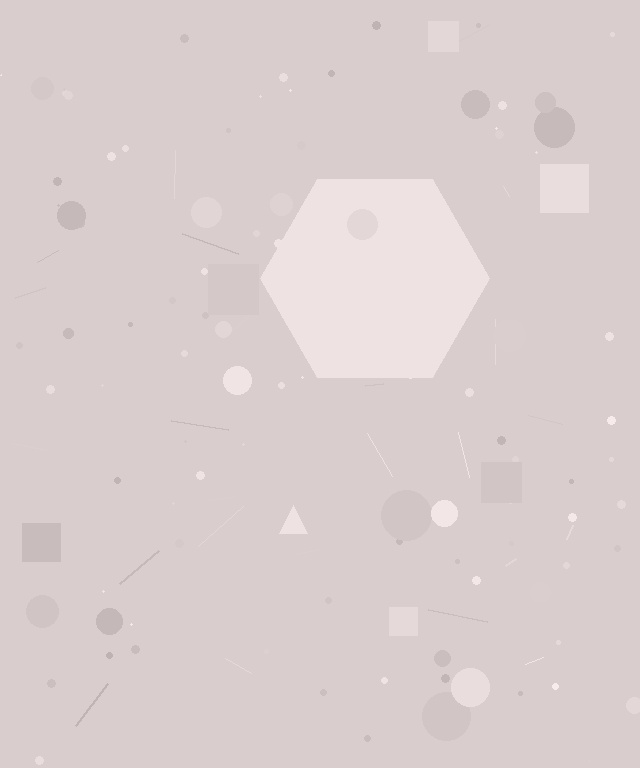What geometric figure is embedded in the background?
A hexagon is embedded in the background.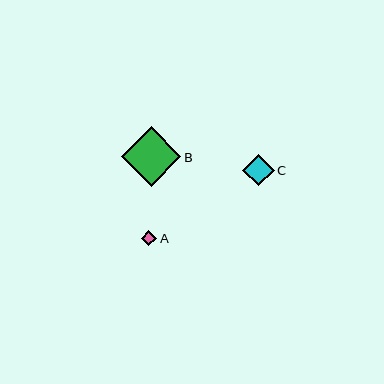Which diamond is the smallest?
Diamond A is the smallest with a size of approximately 15 pixels.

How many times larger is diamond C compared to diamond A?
Diamond C is approximately 2.1 times the size of diamond A.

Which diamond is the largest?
Diamond B is the largest with a size of approximately 60 pixels.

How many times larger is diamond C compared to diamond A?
Diamond C is approximately 2.1 times the size of diamond A.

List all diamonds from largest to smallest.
From largest to smallest: B, C, A.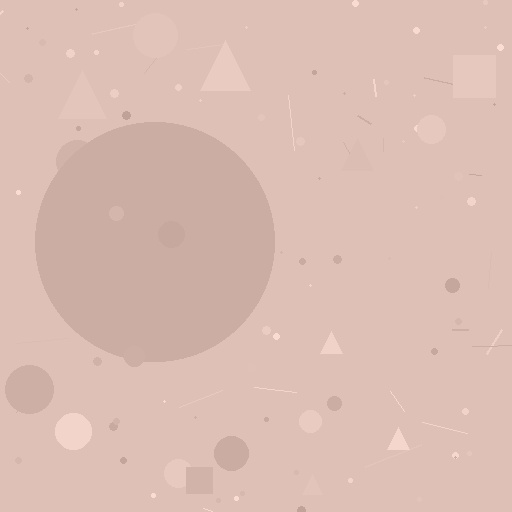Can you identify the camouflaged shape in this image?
The camouflaged shape is a circle.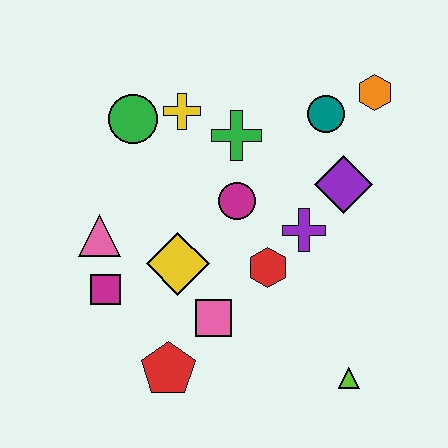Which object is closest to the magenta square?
The pink triangle is closest to the magenta square.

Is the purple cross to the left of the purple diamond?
Yes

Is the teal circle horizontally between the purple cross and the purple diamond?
Yes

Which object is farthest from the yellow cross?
The lime triangle is farthest from the yellow cross.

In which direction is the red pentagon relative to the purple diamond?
The red pentagon is below the purple diamond.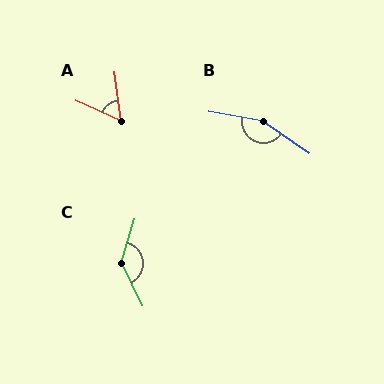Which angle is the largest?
B, at approximately 156 degrees.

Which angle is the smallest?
A, at approximately 58 degrees.